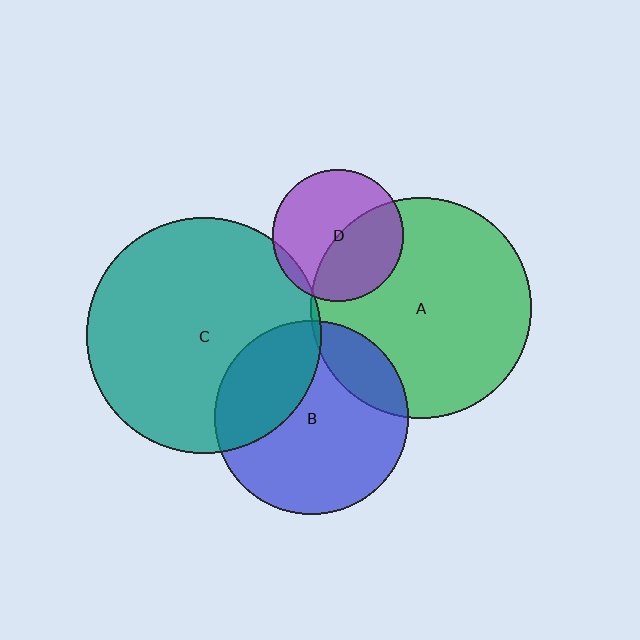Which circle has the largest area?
Circle C (teal).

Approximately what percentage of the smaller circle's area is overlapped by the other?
Approximately 5%.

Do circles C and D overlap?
Yes.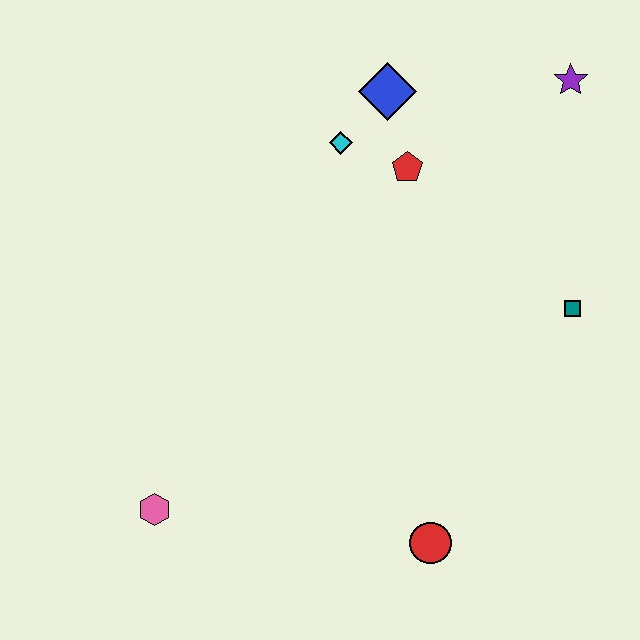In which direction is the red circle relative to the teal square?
The red circle is below the teal square.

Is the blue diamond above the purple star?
No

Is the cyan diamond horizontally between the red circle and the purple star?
No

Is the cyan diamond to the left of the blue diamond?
Yes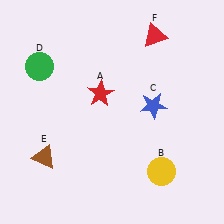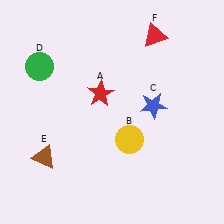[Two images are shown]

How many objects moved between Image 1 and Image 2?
1 object moved between the two images.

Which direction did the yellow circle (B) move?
The yellow circle (B) moved left.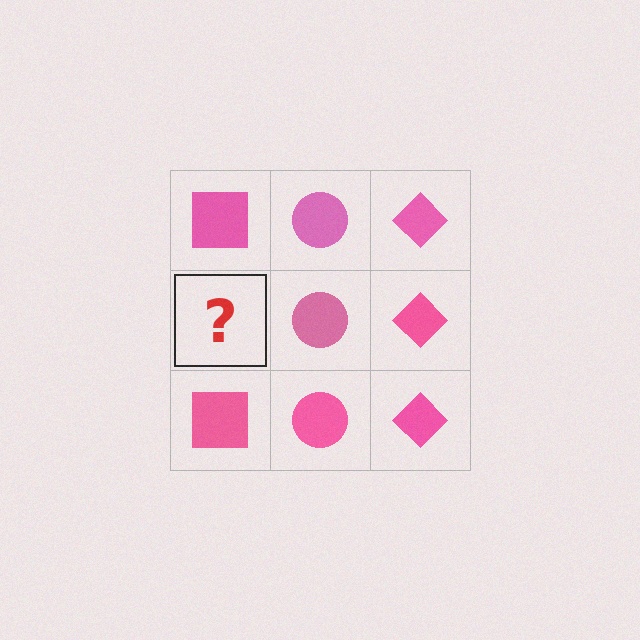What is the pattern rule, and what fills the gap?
The rule is that each column has a consistent shape. The gap should be filled with a pink square.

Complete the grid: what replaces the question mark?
The question mark should be replaced with a pink square.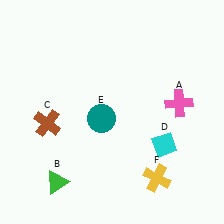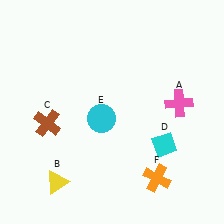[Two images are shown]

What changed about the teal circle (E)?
In Image 1, E is teal. In Image 2, it changed to cyan.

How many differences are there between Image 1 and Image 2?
There are 3 differences between the two images.